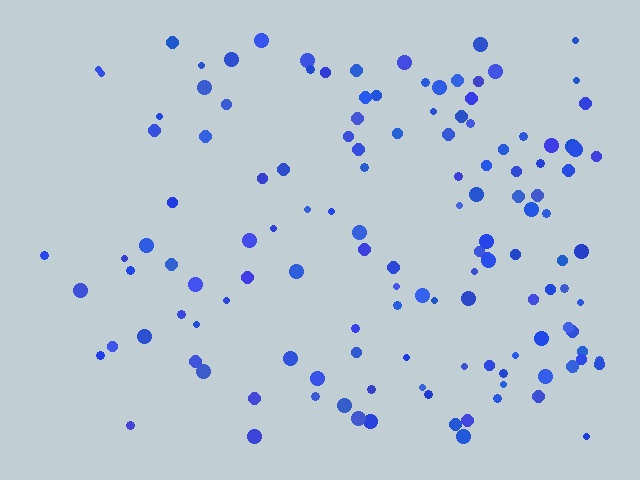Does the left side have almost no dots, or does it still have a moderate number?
Still a moderate number, just noticeably fewer than the right.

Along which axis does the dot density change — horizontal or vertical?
Horizontal.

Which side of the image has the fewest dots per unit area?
The left.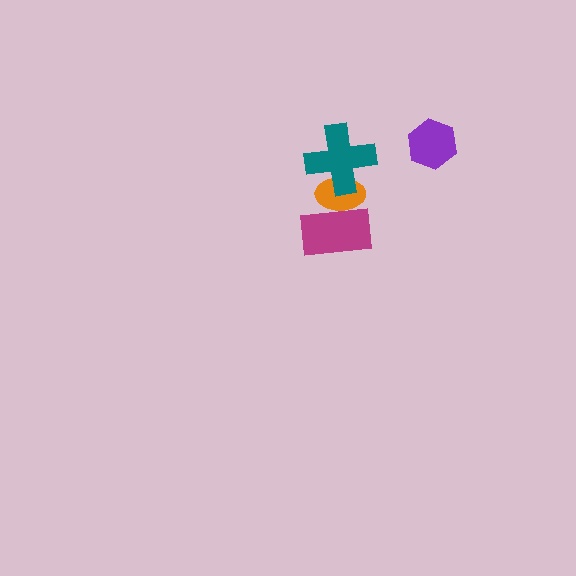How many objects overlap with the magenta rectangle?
1 object overlaps with the magenta rectangle.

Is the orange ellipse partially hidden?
Yes, it is partially covered by another shape.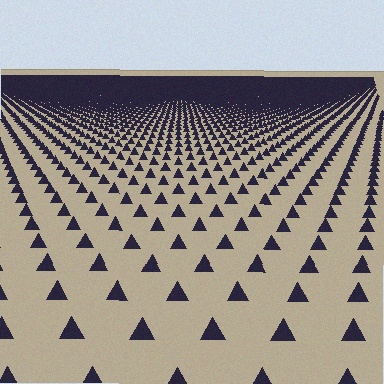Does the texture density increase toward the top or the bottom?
Density increases toward the top.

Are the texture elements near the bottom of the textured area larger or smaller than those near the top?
Larger. Near the bottom, elements are closer to the viewer and appear at a bigger on-screen size.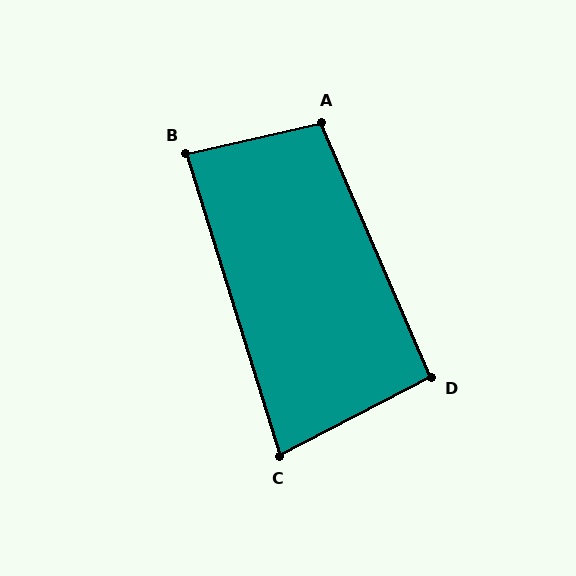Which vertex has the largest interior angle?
A, at approximately 100 degrees.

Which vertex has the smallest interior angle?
C, at approximately 80 degrees.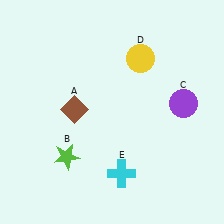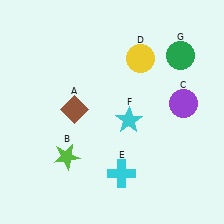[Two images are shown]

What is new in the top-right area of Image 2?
A green circle (G) was added in the top-right area of Image 2.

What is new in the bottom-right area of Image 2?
A cyan star (F) was added in the bottom-right area of Image 2.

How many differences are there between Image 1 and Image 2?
There are 2 differences between the two images.